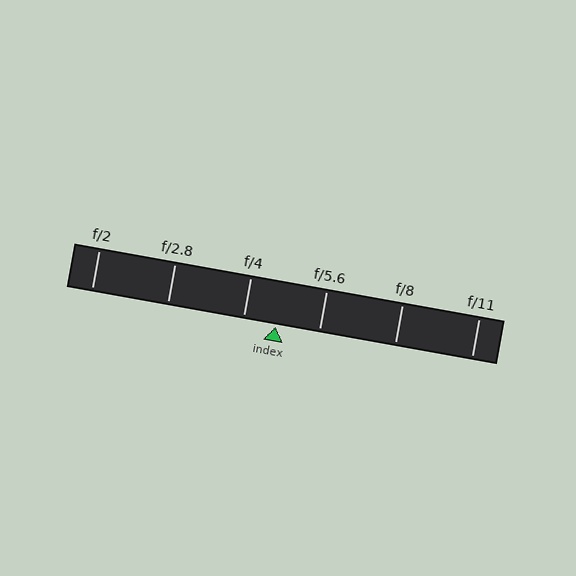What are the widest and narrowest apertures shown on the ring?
The widest aperture shown is f/2 and the narrowest is f/11.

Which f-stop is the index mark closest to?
The index mark is closest to f/4.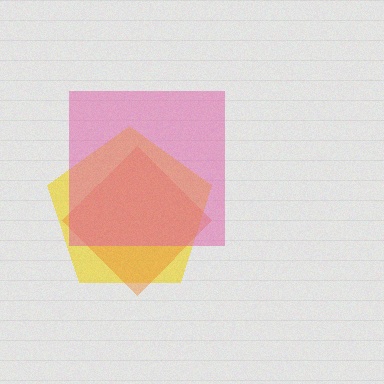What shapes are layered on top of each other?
The layered shapes are: a yellow pentagon, an orange diamond, a pink square.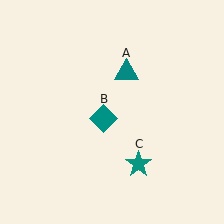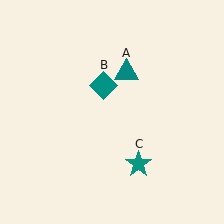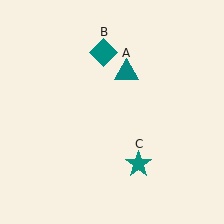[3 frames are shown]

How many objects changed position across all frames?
1 object changed position: teal diamond (object B).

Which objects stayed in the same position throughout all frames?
Teal triangle (object A) and teal star (object C) remained stationary.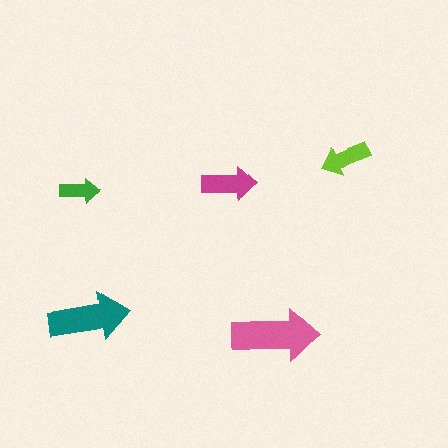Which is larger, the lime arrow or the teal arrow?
The teal one.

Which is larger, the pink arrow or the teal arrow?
The pink one.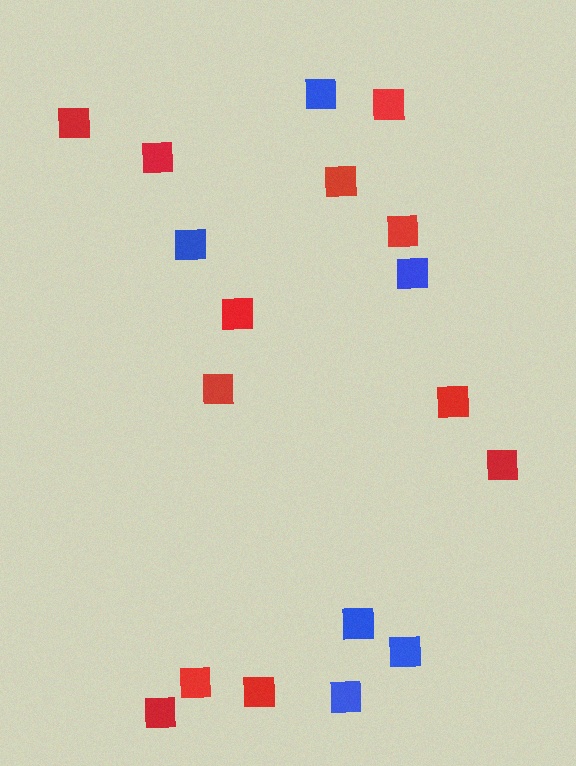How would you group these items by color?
There are 2 groups: one group of blue squares (6) and one group of red squares (12).